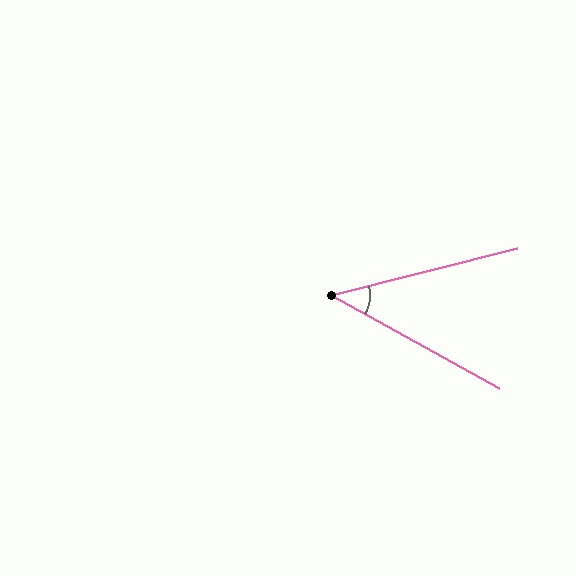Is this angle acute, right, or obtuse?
It is acute.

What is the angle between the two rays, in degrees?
Approximately 43 degrees.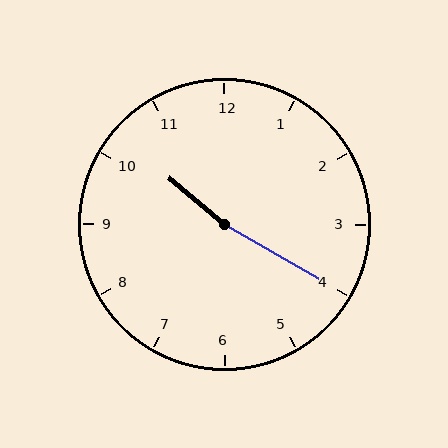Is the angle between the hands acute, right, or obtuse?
It is obtuse.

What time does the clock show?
10:20.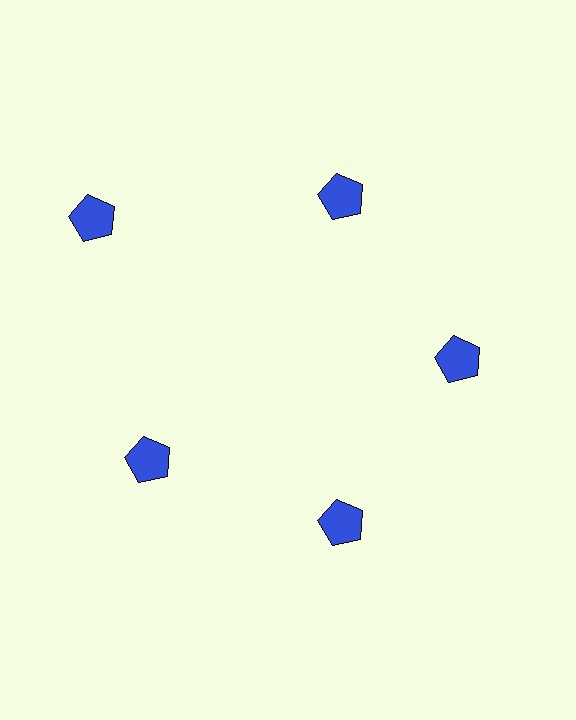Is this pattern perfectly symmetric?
No. The 5 blue pentagons are arranged in a ring, but one element near the 10 o'clock position is pushed outward from the center, breaking the 5-fold rotational symmetry.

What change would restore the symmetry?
The symmetry would be restored by moving it inward, back onto the ring so that all 5 pentagons sit at equal angles and equal distance from the center.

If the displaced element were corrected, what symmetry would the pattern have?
It would have 5-fold rotational symmetry — the pattern would map onto itself every 72 degrees.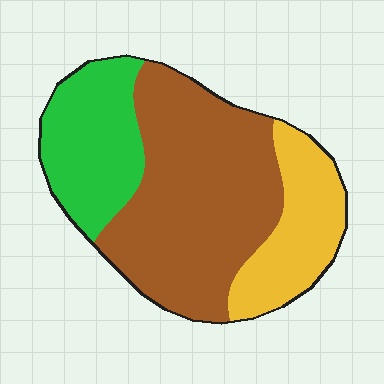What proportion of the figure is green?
Green covers 25% of the figure.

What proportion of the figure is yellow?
Yellow takes up less than a quarter of the figure.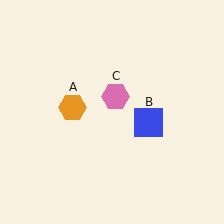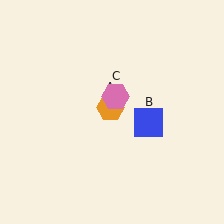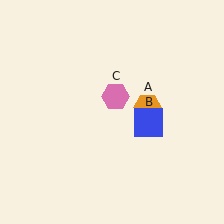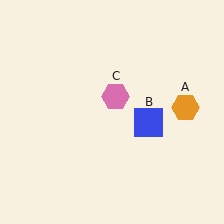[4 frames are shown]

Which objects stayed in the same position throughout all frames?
Blue square (object B) and pink hexagon (object C) remained stationary.